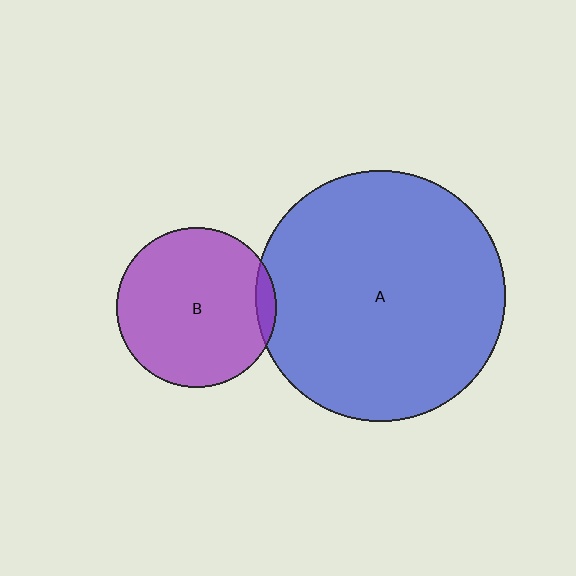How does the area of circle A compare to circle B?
Approximately 2.4 times.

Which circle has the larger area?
Circle A (blue).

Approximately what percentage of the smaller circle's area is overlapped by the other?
Approximately 5%.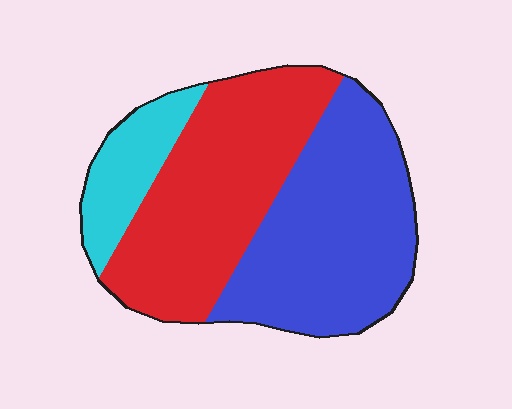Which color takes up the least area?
Cyan, at roughly 15%.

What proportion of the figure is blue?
Blue takes up about two fifths (2/5) of the figure.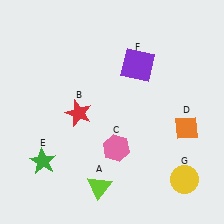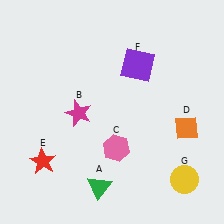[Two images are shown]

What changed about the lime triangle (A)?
In Image 1, A is lime. In Image 2, it changed to green.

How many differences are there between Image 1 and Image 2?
There are 3 differences between the two images.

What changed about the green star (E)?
In Image 1, E is green. In Image 2, it changed to red.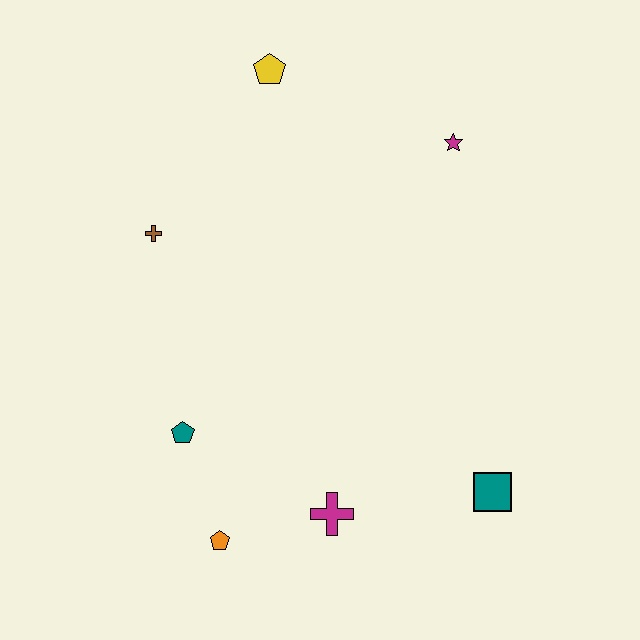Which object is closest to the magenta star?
The yellow pentagon is closest to the magenta star.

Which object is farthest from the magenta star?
The orange pentagon is farthest from the magenta star.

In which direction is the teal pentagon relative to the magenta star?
The teal pentagon is below the magenta star.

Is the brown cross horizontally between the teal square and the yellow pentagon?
No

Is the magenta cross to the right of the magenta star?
No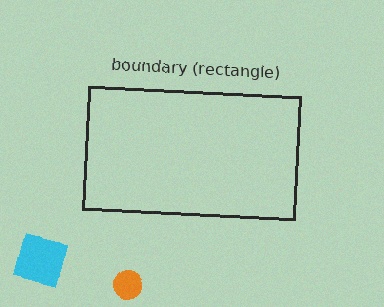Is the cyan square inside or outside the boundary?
Outside.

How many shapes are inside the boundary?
0 inside, 2 outside.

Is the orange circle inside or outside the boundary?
Outside.